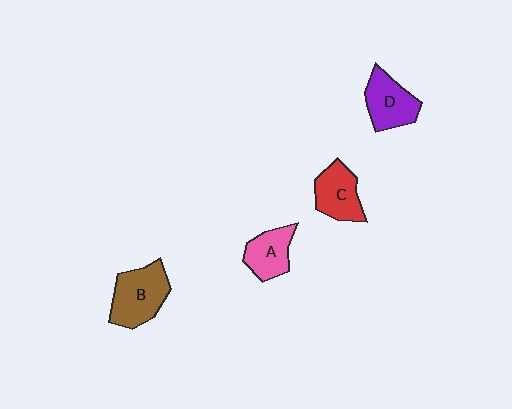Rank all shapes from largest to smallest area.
From largest to smallest: B (brown), D (purple), C (red), A (pink).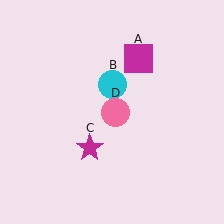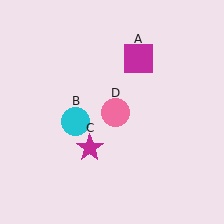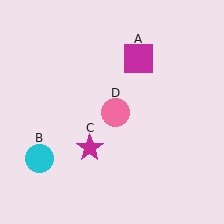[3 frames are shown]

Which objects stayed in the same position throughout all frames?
Magenta square (object A) and magenta star (object C) and pink circle (object D) remained stationary.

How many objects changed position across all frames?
1 object changed position: cyan circle (object B).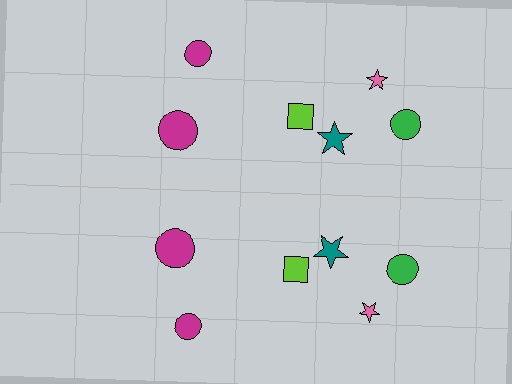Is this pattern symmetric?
Yes, this pattern has bilateral (reflection) symmetry.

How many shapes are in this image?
There are 12 shapes in this image.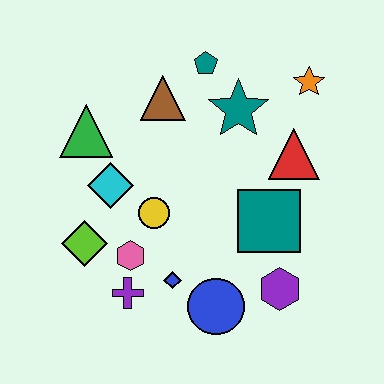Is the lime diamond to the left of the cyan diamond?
Yes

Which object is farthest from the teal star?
The purple cross is farthest from the teal star.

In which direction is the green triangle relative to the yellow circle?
The green triangle is above the yellow circle.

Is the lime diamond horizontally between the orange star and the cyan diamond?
No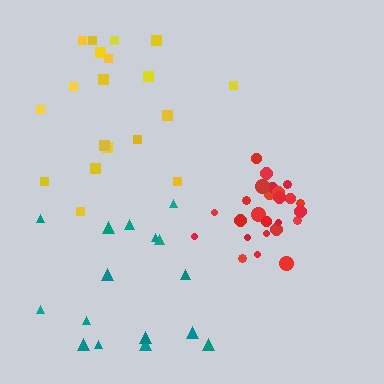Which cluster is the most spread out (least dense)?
Yellow.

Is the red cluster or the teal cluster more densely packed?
Red.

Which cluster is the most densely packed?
Red.